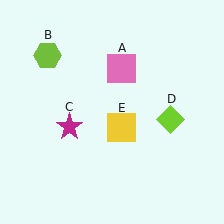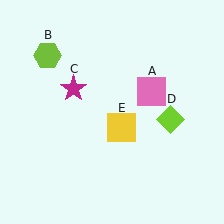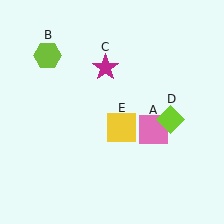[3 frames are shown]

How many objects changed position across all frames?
2 objects changed position: pink square (object A), magenta star (object C).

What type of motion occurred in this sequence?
The pink square (object A), magenta star (object C) rotated clockwise around the center of the scene.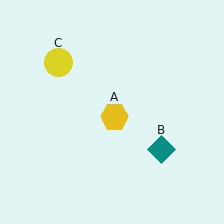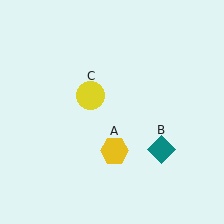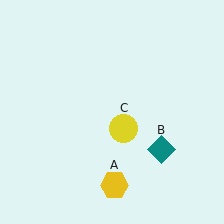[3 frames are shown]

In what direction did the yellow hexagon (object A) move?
The yellow hexagon (object A) moved down.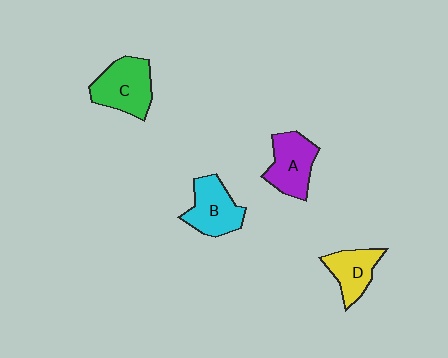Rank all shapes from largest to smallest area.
From largest to smallest: C (green), A (purple), B (cyan), D (yellow).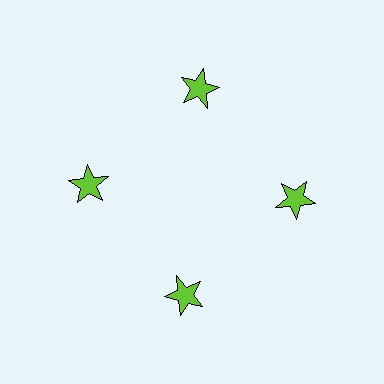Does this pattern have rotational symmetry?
Yes, this pattern has 4-fold rotational symmetry. It looks the same after rotating 90 degrees around the center.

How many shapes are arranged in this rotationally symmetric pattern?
There are 4 shapes, arranged in 4 groups of 1.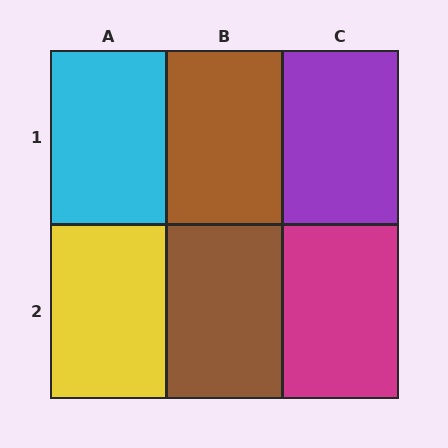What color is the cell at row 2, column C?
Magenta.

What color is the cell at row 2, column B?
Brown.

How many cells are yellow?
1 cell is yellow.